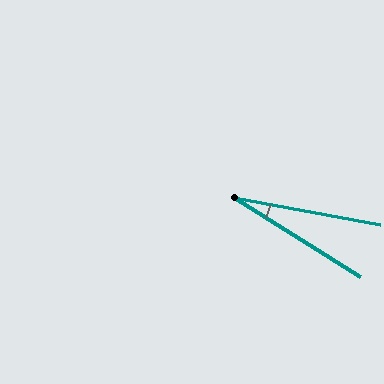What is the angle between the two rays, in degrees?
Approximately 21 degrees.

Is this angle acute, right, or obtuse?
It is acute.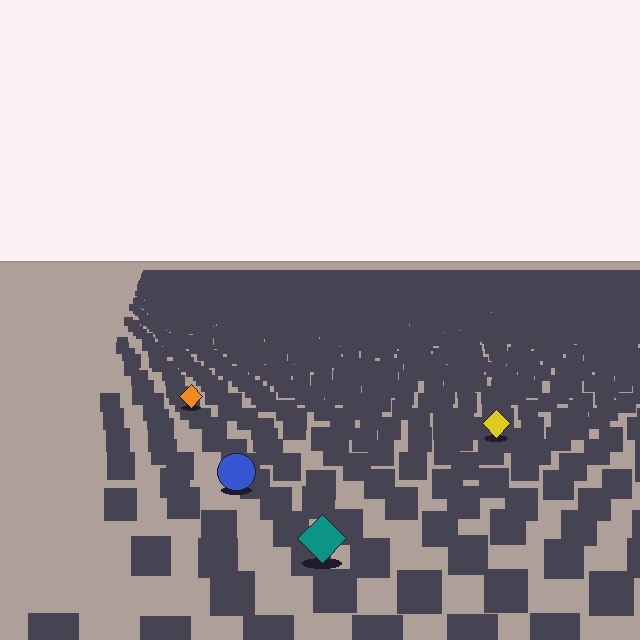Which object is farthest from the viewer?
The orange diamond is farthest from the viewer. It appears smaller and the ground texture around it is denser.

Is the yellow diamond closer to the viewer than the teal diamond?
No. The teal diamond is closer — you can tell from the texture gradient: the ground texture is coarser near it.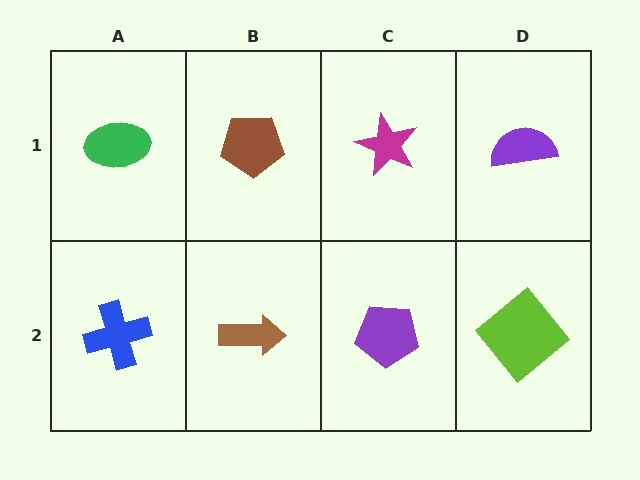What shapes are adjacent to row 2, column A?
A green ellipse (row 1, column A), a brown arrow (row 2, column B).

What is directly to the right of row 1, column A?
A brown pentagon.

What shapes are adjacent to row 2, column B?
A brown pentagon (row 1, column B), a blue cross (row 2, column A), a purple pentagon (row 2, column C).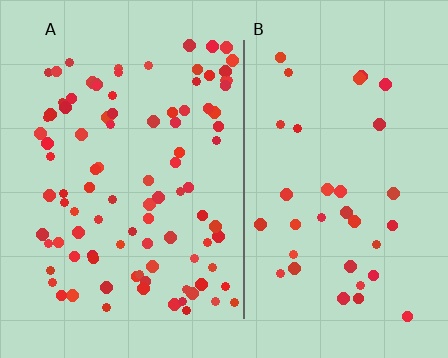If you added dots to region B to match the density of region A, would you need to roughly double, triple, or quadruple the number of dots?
Approximately triple.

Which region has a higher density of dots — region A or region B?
A (the left).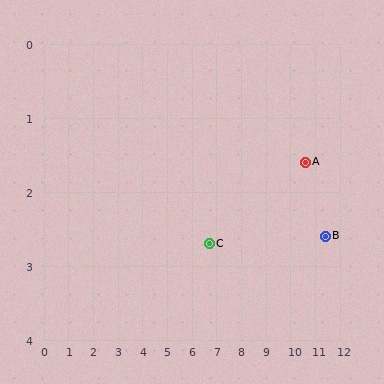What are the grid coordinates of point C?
Point C is at approximately (6.7, 2.7).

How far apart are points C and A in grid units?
Points C and A are about 4.1 grid units apart.